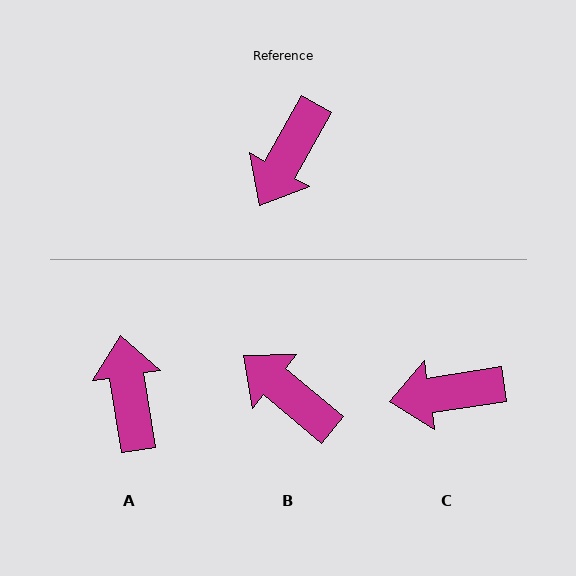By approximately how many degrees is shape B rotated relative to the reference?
Approximately 101 degrees clockwise.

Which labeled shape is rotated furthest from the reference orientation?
A, about 142 degrees away.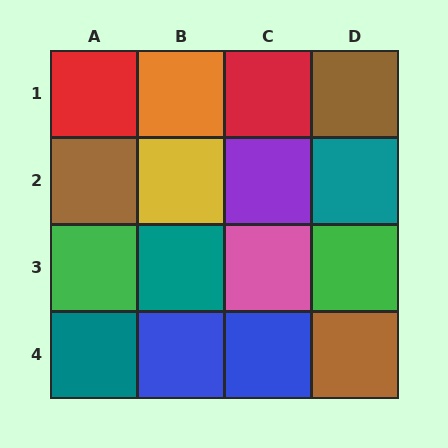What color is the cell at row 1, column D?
Brown.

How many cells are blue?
2 cells are blue.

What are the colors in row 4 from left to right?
Teal, blue, blue, brown.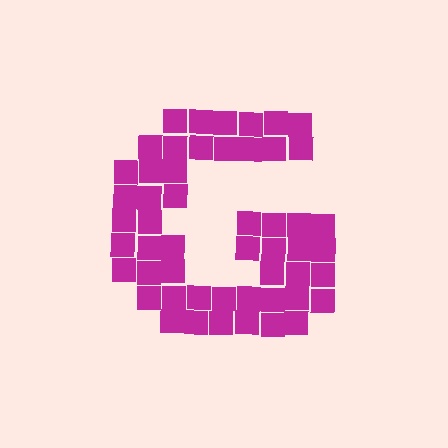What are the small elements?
The small elements are squares.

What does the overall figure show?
The overall figure shows the letter G.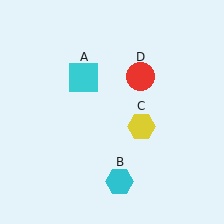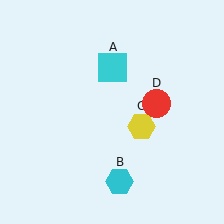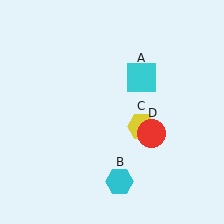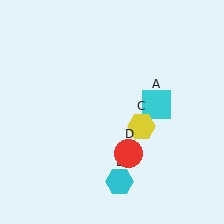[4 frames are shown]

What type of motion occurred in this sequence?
The cyan square (object A), red circle (object D) rotated clockwise around the center of the scene.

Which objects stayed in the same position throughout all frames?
Cyan hexagon (object B) and yellow hexagon (object C) remained stationary.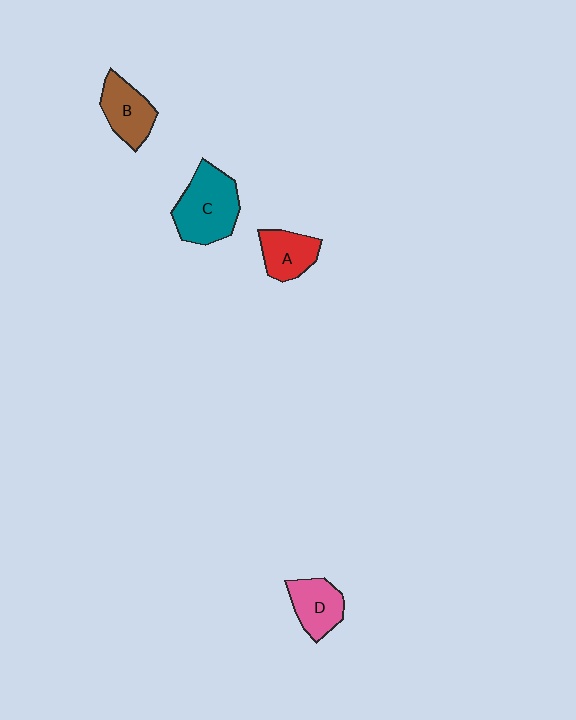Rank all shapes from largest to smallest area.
From largest to smallest: C (teal), B (brown), D (pink), A (red).